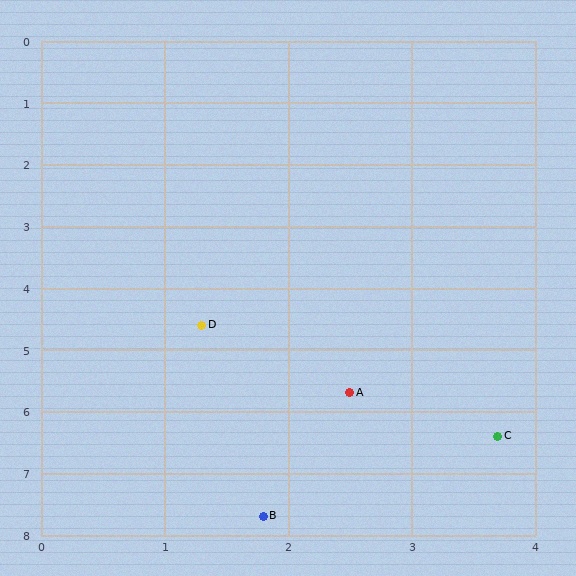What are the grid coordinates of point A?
Point A is at approximately (2.5, 5.7).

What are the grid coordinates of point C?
Point C is at approximately (3.7, 6.4).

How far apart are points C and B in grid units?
Points C and B are about 2.3 grid units apart.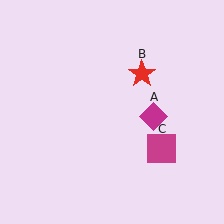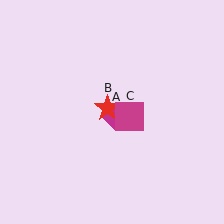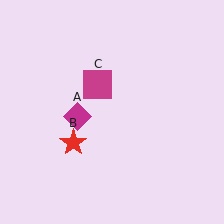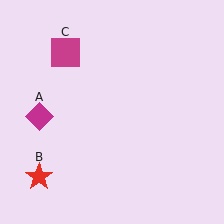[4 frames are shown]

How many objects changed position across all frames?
3 objects changed position: magenta diamond (object A), red star (object B), magenta square (object C).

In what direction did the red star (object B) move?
The red star (object B) moved down and to the left.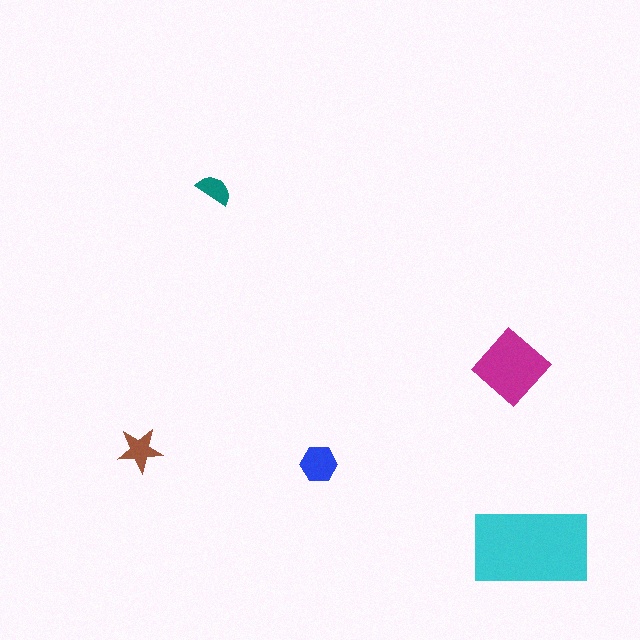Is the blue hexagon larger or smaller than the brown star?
Larger.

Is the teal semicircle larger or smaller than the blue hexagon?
Smaller.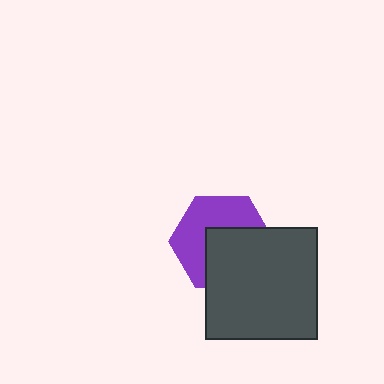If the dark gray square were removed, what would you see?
You would see the complete purple hexagon.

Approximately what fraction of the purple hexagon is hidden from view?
Roughly 48% of the purple hexagon is hidden behind the dark gray square.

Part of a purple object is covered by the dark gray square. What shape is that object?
It is a hexagon.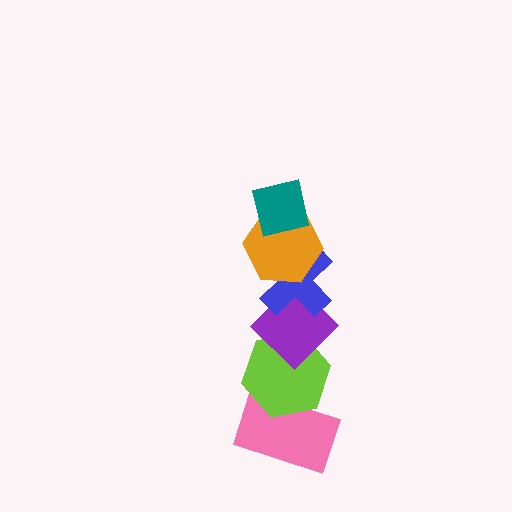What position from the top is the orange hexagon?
The orange hexagon is 2nd from the top.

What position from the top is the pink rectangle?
The pink rectangle is 6th from the top.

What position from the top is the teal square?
The teal square is 1st from the top.